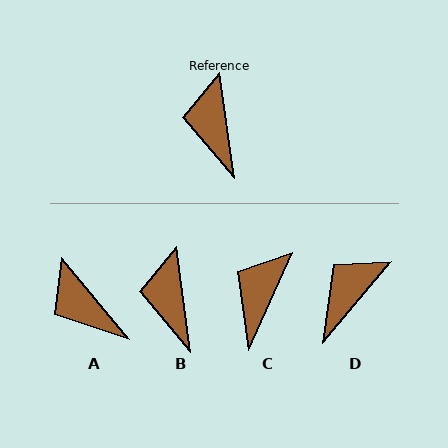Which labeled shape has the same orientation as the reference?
B.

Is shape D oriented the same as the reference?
No, it is off by about 48 degrees.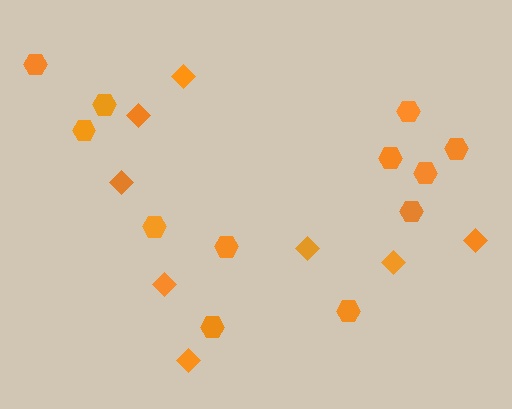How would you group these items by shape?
There are 2 groups: one group of diamonds (8) and one group of hexagons (12).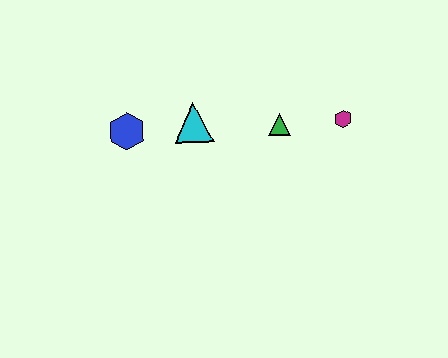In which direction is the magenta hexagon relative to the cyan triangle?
The magenta hexagon is to the right of the cyan triangle.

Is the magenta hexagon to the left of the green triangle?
No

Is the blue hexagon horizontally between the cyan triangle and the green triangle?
No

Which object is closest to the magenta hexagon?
The green triangle is closest to the magenta hexagon.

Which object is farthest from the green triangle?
The blue hexagon is farthest from the green triangle.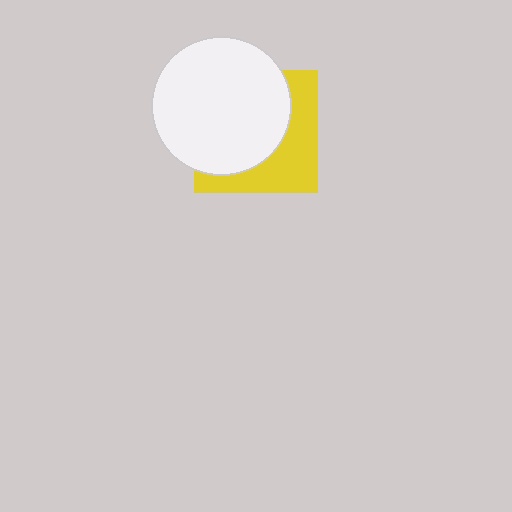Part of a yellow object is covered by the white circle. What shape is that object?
It is a square.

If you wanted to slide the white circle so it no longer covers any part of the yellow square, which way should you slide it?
Slide it toward the upper-left — that is the most direct way to separate the two shapes.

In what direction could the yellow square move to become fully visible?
The yellow square could move toward the lower-right. That would shift it out from behind the white circle entirely.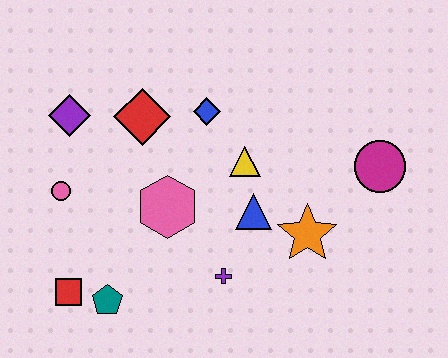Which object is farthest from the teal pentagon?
The magenta circle is farthest from the teal pentagon.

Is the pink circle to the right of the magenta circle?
No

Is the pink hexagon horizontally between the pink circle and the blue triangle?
Yes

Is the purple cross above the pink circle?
No